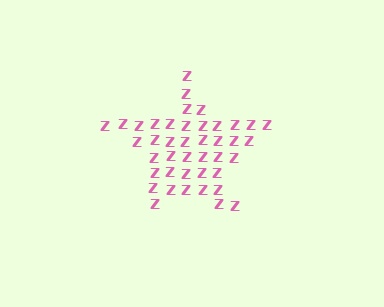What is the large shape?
The large shape is a star.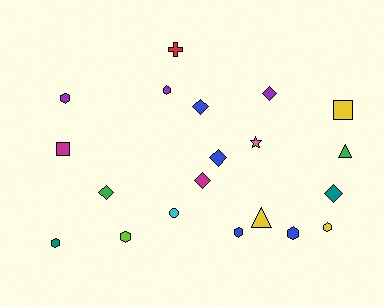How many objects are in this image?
There are 20 objects.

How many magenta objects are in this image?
There are 2 magenta objects.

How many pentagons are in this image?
There are no pentagons.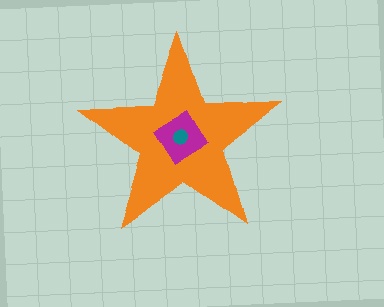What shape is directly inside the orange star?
The magenta diamond.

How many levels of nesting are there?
3.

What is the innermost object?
The teal circle.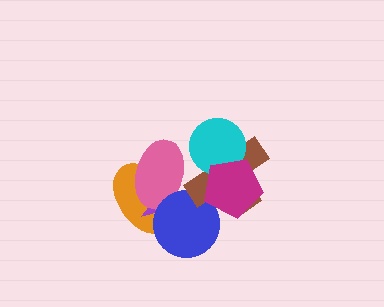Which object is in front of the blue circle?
The brown cross is in front of the blue circle.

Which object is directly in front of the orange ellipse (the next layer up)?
The purple star is directly in front of the orange ellipse.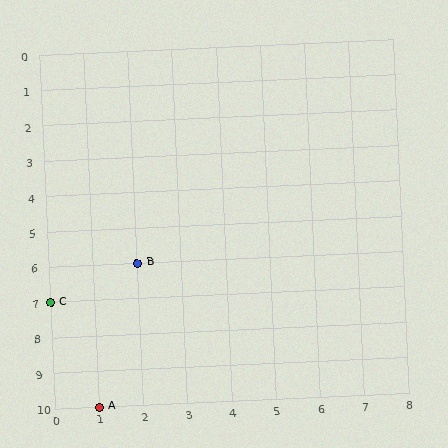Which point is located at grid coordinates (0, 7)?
Point C is at (0, 7).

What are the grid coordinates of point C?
Point C is at grid coordinates (0, 7).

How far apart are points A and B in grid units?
Points A and B are 1 column and 4 rows apart (about 4.1 grid units diagonally).